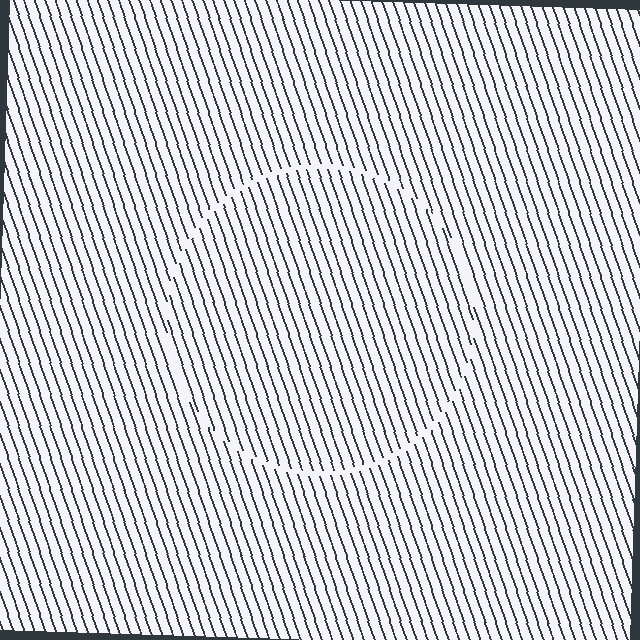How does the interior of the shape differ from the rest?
The interior of the shape contains the same grating, shifted by half a period — the contour is defined by the phase discontinuity where line-ends from the inner and outer gratings abut.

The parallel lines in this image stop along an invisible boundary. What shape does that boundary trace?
An illusory circle. The interior of the shape contains the same grating, shifted by half a period — the contour is defined by the phase discontinuity where line-ends from the inner and outer gratings abut.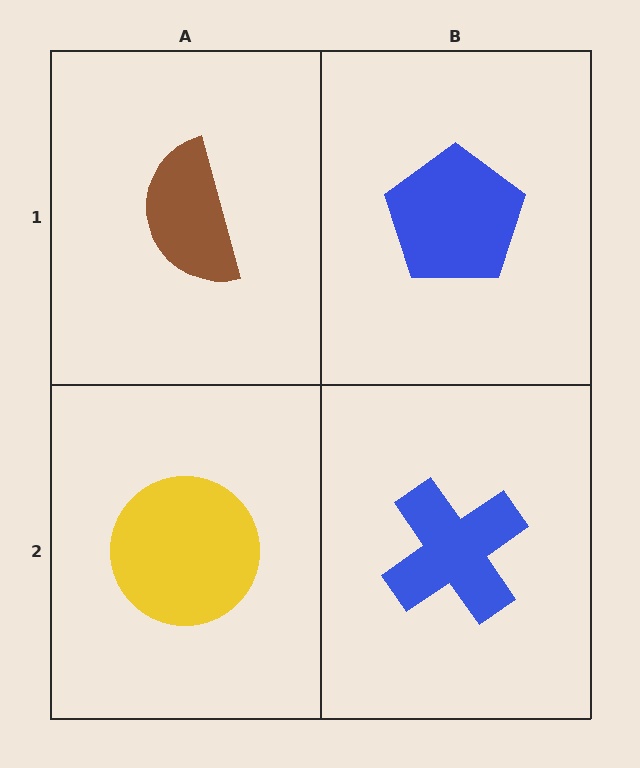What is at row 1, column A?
A brown semicircle.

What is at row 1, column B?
A blue pentagon.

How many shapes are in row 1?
2 shapes.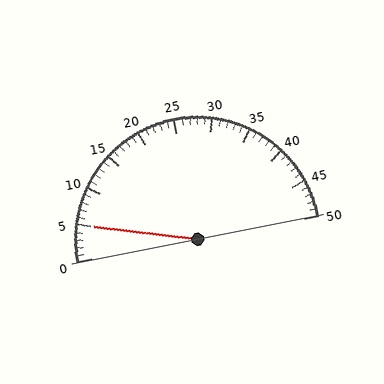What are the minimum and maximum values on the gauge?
The gauge ranges from 0 to 50.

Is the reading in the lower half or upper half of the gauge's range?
The reading is in the lower half of the range (0 to 50).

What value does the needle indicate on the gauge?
The needle indicates approximately 5.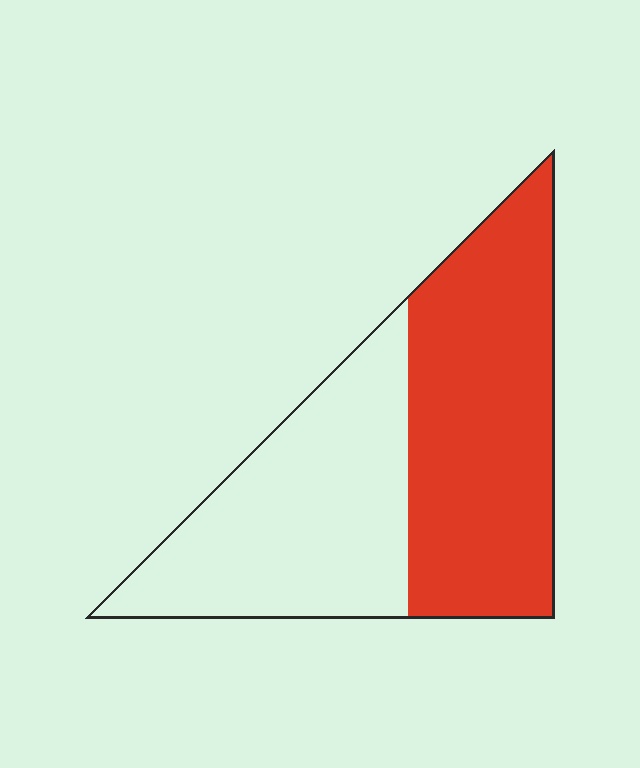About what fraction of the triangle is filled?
About one half (1/2).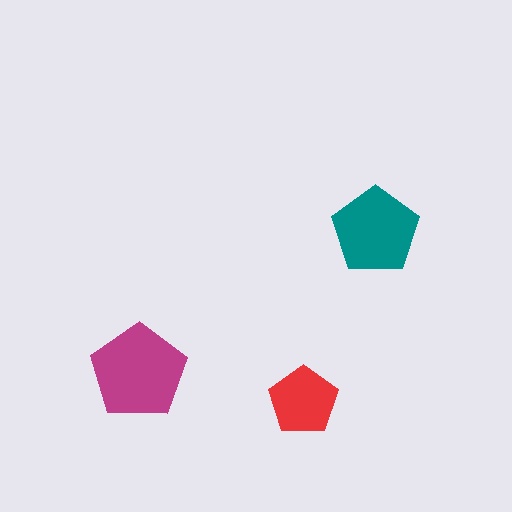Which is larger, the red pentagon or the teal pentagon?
The teal one.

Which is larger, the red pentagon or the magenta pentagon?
The magenta one.